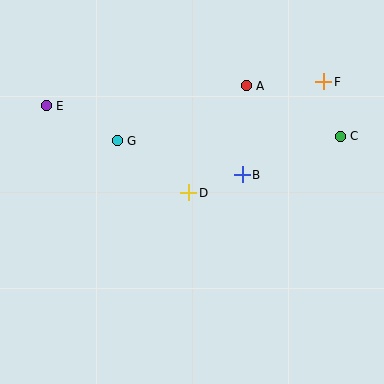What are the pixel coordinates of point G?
Point G is at (117, 141).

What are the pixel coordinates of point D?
Point D is at (189, 193).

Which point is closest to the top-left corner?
Point E is closest to the top-left corner.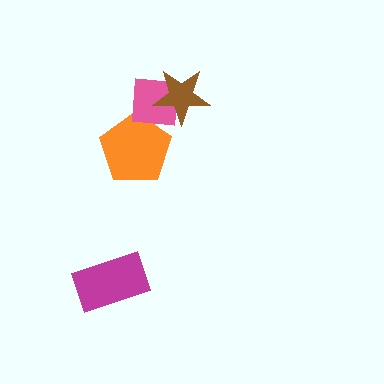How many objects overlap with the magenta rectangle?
0 objects overlap with the magenta rectangle.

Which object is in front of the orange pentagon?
The pink square is in front of the orange pentagon.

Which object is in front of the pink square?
The brown star is in front of the pink square.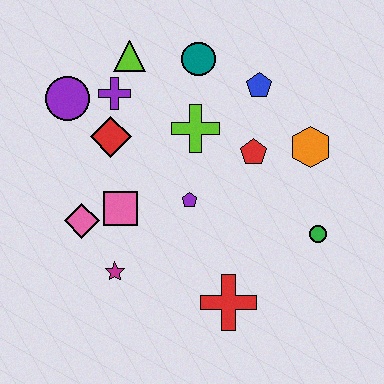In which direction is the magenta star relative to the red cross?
The magenta star is to the left of the red cross.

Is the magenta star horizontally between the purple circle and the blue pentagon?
Yes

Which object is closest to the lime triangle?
The purple cross is closest to the lime triangle.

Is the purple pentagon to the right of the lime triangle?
Yes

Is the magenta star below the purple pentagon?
Yes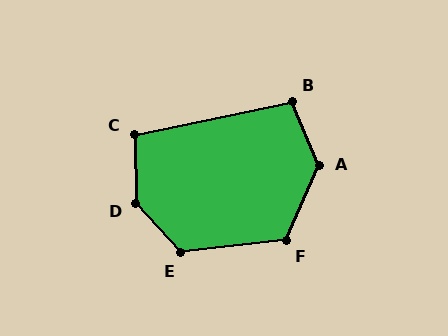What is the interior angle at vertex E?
Approximately 125 degrees (obtuse).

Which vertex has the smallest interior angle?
B, at approximately 101 degrees.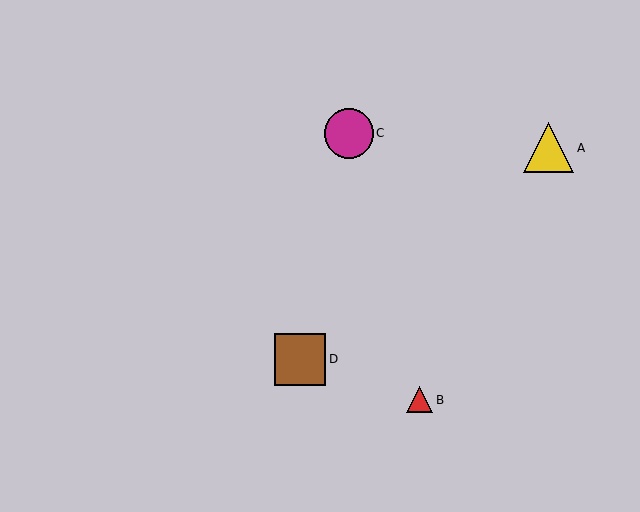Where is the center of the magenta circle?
The center of the magenta circle is at (349, 133).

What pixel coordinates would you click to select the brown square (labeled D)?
Click at (300, 359) to select the brown square D.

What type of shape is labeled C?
Shape C is a magenta circle.